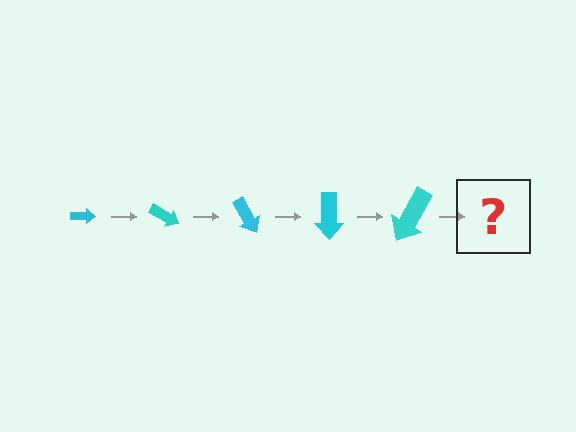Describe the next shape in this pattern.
It should be an arrow, larger than the previous one and rotated 150 degrees from the start.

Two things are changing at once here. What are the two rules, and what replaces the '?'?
The two rules are that the arrow grows larger each step and it rotates 30 degrees each step. The '?' should be an arrow, larger than the previous one and rotated 150 degrees from the start.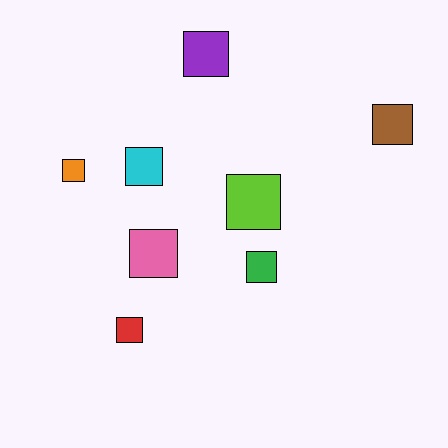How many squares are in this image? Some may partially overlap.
There are 8 squares.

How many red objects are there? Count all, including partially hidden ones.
There is 1 red object.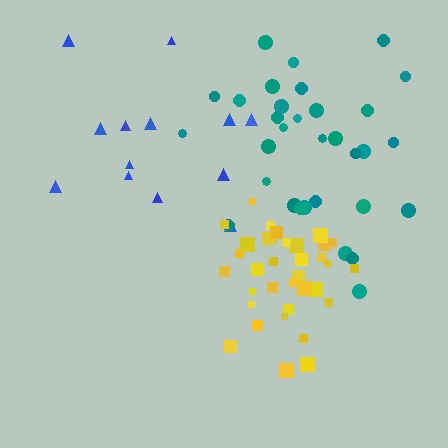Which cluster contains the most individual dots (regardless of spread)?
Yellow (35).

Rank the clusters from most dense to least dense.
yellow, teal, blue.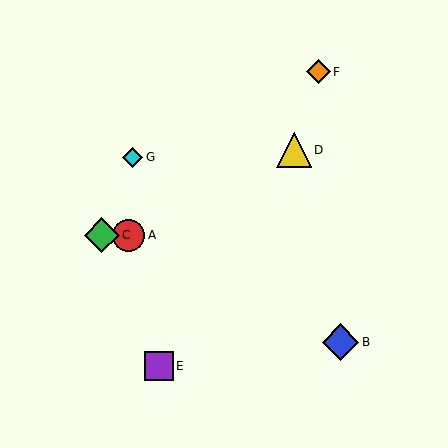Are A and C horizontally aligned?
Yes, both are at y≈235.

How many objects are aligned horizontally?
2 objects (A, C) are aligned horizontally.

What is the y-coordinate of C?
Object C is at y≈235.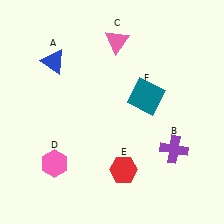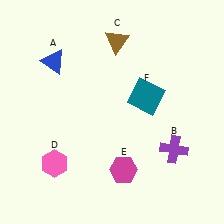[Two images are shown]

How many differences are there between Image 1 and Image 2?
There are 2 differences between the two images.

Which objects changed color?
C changed from pink to brown. E changed from red to magenta.